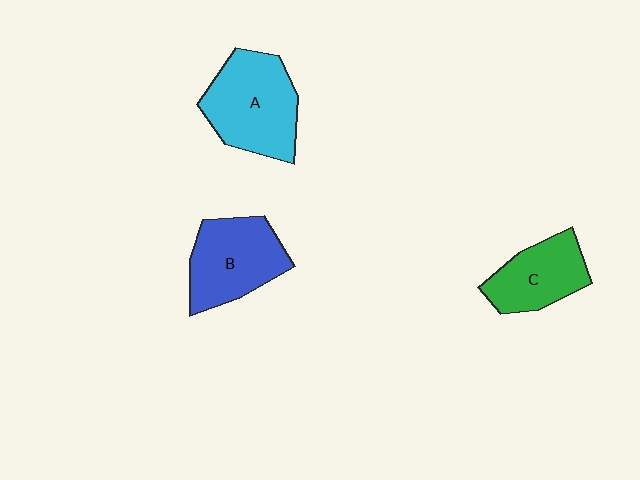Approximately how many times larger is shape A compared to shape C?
Approximately 1.4 times.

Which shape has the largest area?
Shape A (cyan).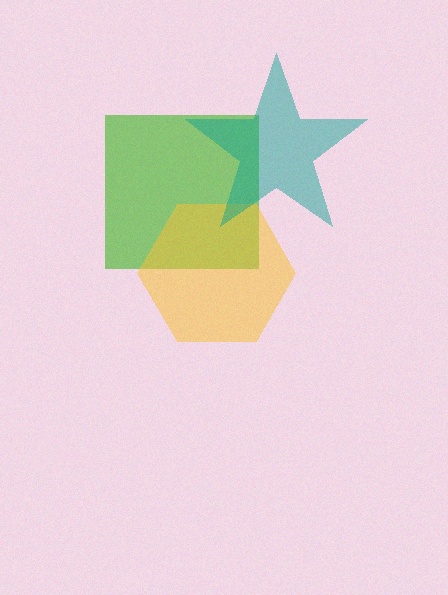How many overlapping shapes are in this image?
There are 3 overlapping shapes in the image.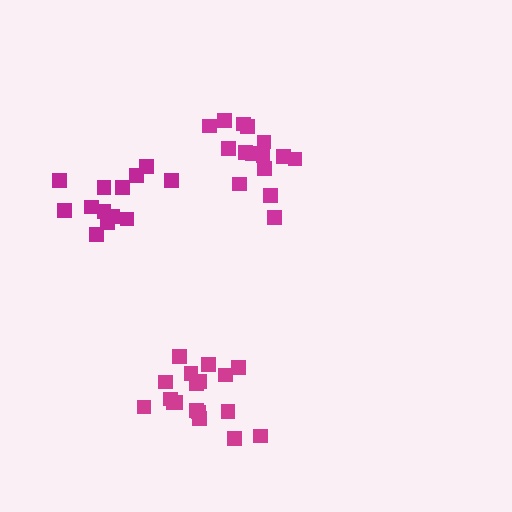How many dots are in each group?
Group 1: 15 dots, Group 2: 13 dots, Group 3: 18 dots (46 total).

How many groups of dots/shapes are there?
There are 3 groups.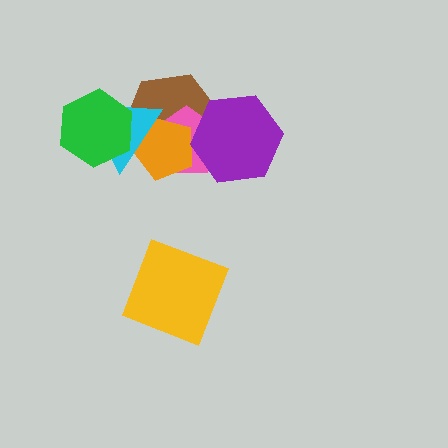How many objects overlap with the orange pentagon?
3 objects overlap with the orange pentagon.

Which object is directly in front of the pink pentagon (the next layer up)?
The orange pentagon is directly in front of the pink pentagon.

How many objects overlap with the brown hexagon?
5 objects overlap with the brown hexagon.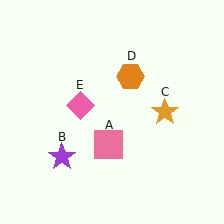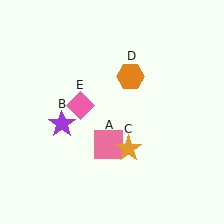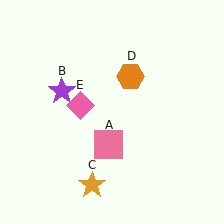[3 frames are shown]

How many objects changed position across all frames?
2 objects changed position: purple star (object B), orange star (object C).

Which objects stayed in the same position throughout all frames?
Pink square (object A) and orange hexagon (object D) and pink diamond (object E) remained stationary.